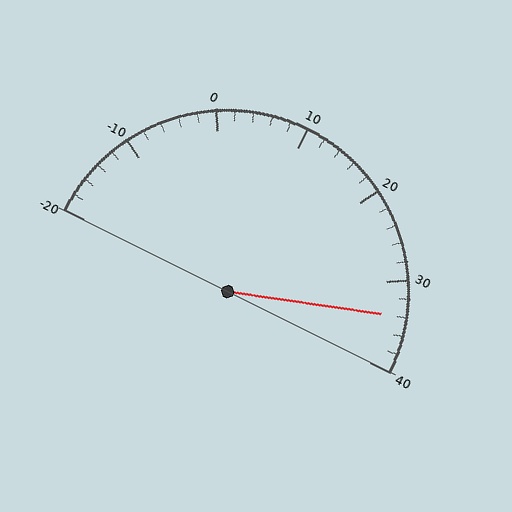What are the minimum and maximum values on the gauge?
The gauge ranges from -20 to 40.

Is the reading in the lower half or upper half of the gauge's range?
The reading is in the upper half of the range (-20 to 40).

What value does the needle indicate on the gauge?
The needle indicates approximately 34.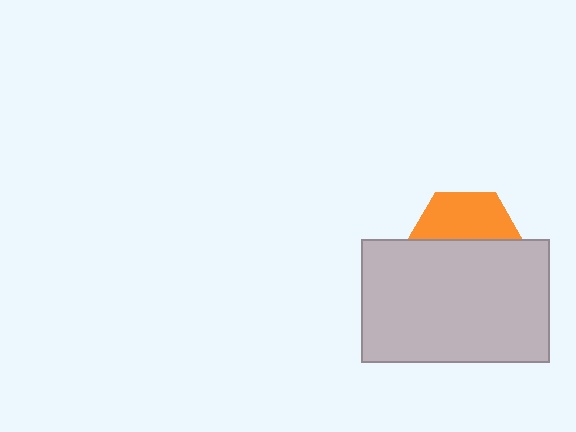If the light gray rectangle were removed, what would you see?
You would see the complete orange hexagon.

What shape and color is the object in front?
The object in front is a light gray rectangle.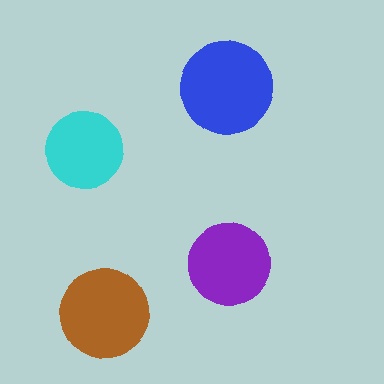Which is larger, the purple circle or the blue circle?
The blue one.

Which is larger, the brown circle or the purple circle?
The brown one.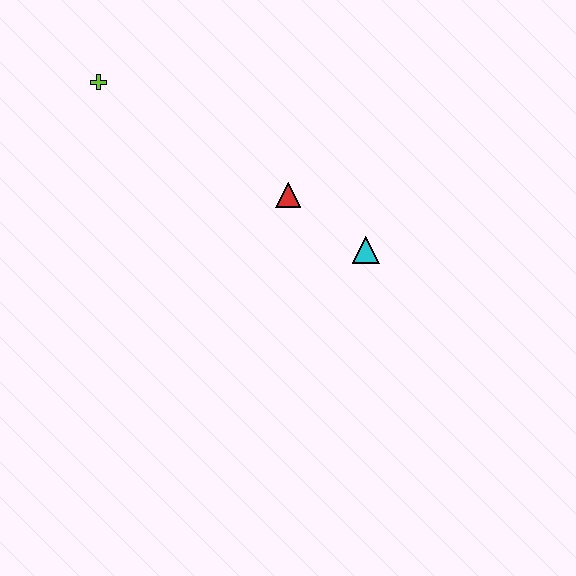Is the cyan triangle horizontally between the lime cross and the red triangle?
No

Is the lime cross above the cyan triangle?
Yes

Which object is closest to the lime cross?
The red triangle is closest to the lime cross.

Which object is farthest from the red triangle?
The lime cross is farthest from the red triangle.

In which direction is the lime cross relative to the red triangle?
The lime cross is to the left of the red triangle.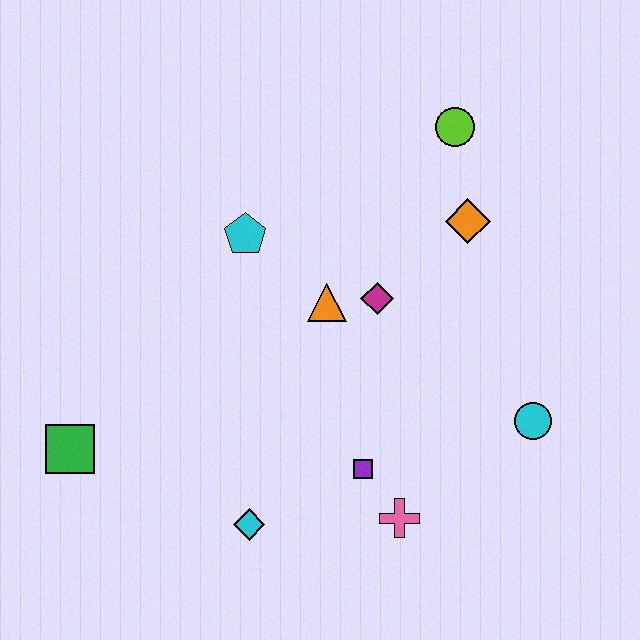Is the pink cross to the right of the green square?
Yes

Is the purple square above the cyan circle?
No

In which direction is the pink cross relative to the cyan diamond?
The pink cross is to the right of the cyan diamond.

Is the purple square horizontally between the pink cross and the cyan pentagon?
Yes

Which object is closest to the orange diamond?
The lime circle is closest to the orange diamond.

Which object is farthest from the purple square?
The lime circle is farthest from the purple square.